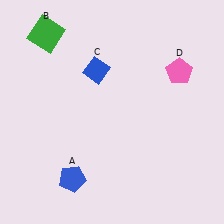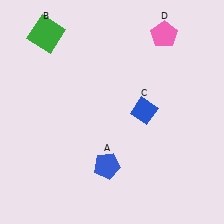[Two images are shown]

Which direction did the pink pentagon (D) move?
The pink pentagon (D) moved up.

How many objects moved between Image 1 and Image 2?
3 objects moved between the two images.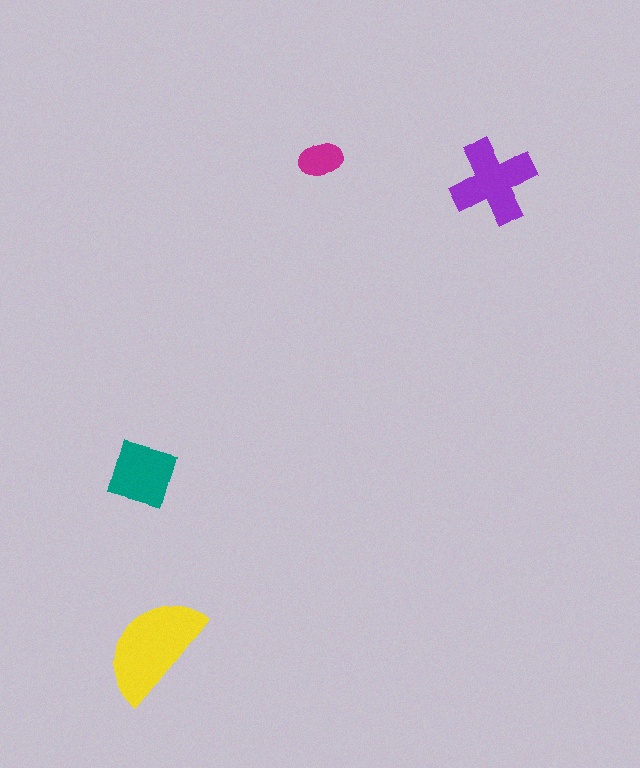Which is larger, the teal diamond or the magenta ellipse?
The teal diamond.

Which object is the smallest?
The magenta ellipse.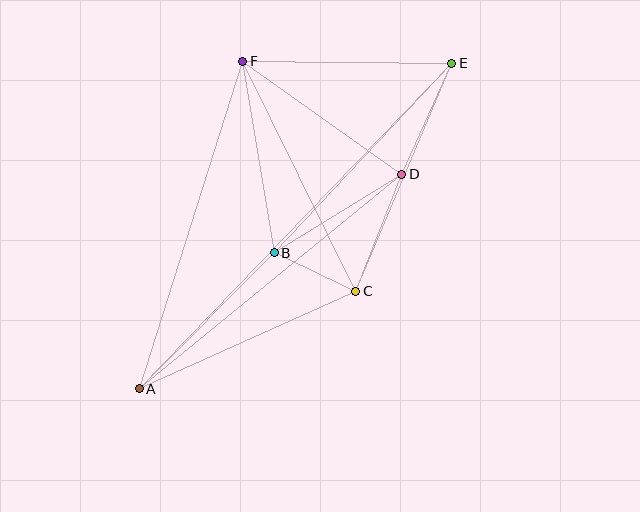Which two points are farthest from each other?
Points A and E are farthest from each other.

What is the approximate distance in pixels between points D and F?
The distance between D and F is approximately 195 pixels.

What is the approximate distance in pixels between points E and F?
The distance between E and F is approximately 209 pixels.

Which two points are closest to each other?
Points B and C are closest to each other.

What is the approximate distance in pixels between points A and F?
The distance between A and F is approximately 344 pixels.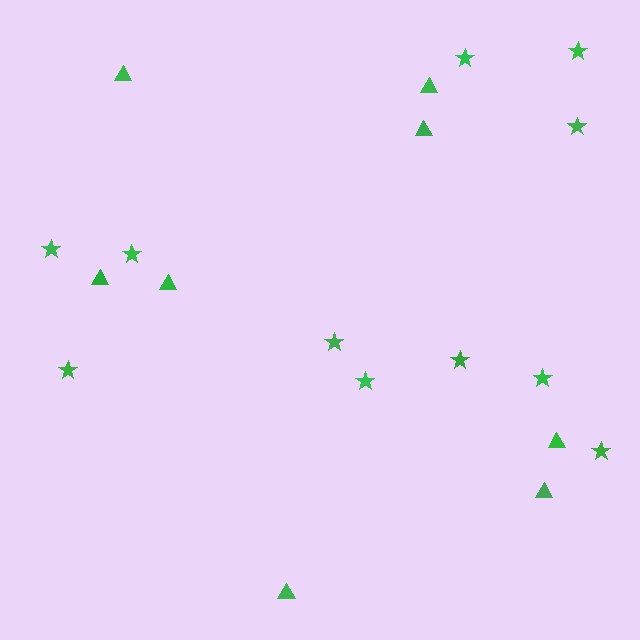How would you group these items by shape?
There are 2 groups: one group of stars (11) and one group of triangles (8).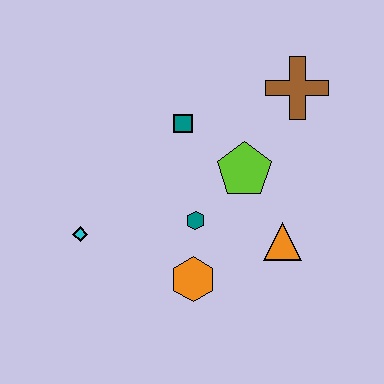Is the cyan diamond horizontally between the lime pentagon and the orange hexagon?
No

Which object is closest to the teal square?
The lime pentagon is closest to the teal square.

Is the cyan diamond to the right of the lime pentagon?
No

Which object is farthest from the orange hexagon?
The brown cross is farthest from the orange hexagon.